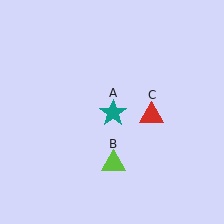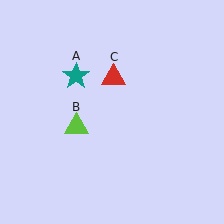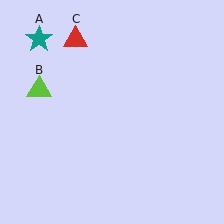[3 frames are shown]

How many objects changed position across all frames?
3 objects changed position: teal star (object A), lime triangle (object B), red triangle (object C).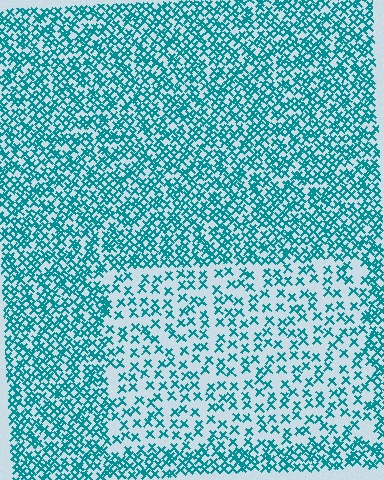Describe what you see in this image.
The image contains small teal elements arranged at two different densities. A rectangle-shaped region is visible where the elements are less densely packed than the surrounding area.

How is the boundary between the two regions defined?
The boundary is defined by a change in element density (approximately 2.2x ratio). All elements are the same color, size, and shape.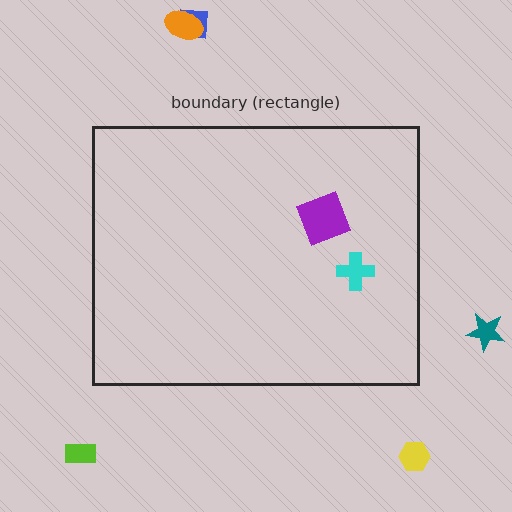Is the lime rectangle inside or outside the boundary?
Outside.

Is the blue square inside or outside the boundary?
Outside.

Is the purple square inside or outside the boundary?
Inside.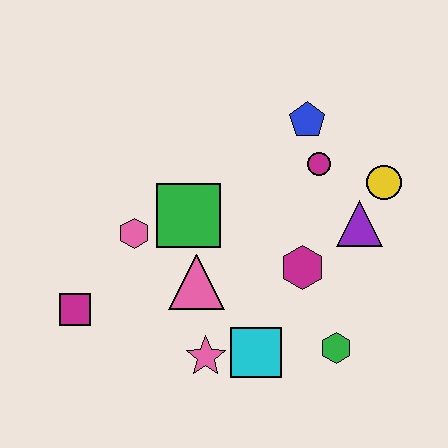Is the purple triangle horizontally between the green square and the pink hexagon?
No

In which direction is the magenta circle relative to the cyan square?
The magenta circle is above the cyan square.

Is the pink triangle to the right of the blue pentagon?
No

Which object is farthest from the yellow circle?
The magenta square is farthest from the yellow circle.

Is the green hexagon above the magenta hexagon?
No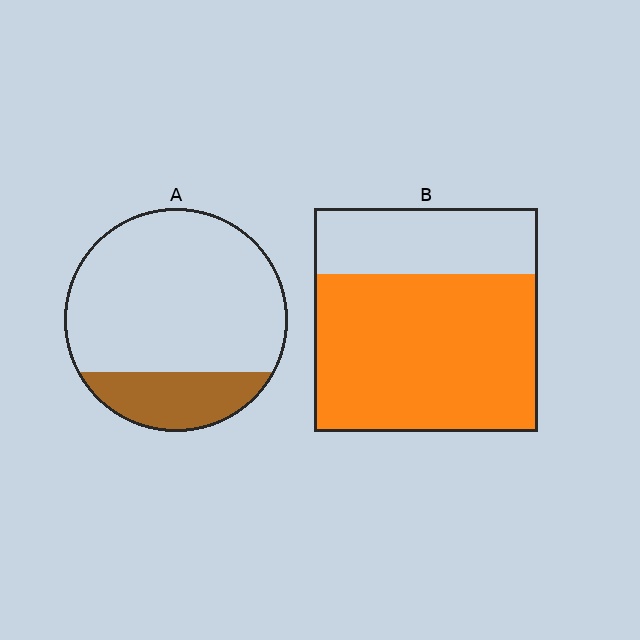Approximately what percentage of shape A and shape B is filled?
A is approximately 20% and B is approximately 70%.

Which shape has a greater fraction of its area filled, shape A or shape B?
Shape B.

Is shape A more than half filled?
No.